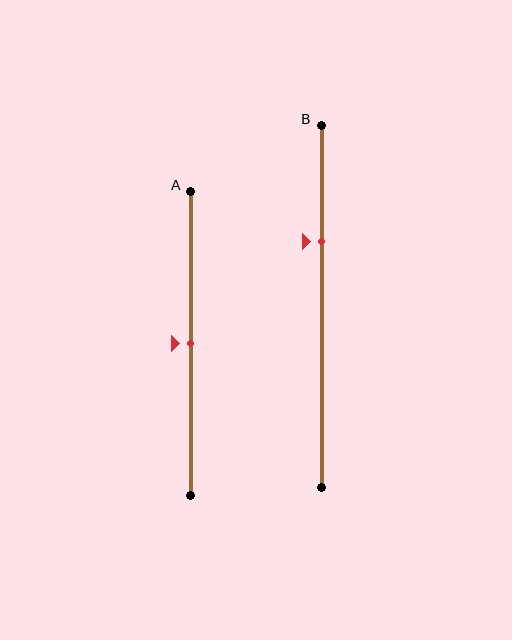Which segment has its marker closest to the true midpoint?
Segment A has its marker closest to the true midpoint.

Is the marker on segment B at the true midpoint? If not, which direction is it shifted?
No, the marker on segment B is shifted upward by about 18% of the segment length.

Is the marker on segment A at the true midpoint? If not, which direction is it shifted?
Yes, the marker on segment A is at the true midpoint.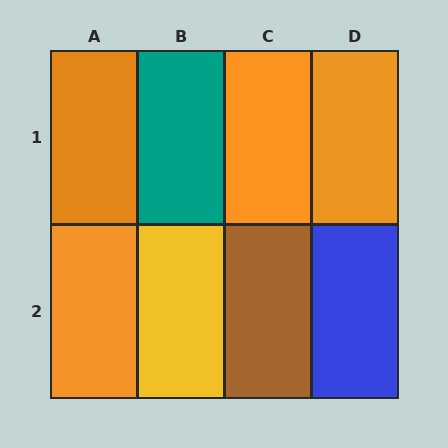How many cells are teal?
1 cell is teal.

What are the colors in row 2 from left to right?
Orange, yellow, brown, blue.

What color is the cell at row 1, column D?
Orange.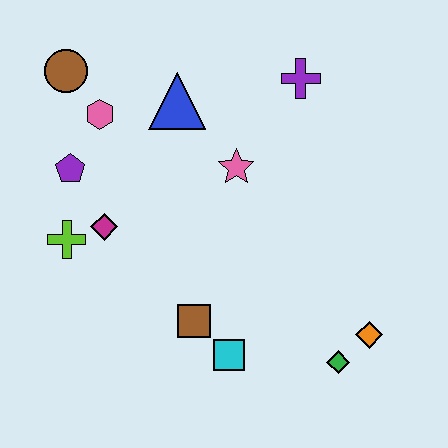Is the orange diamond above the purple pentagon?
No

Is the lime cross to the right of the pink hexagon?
No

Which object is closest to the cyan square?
The brown square is closest to the cyan square.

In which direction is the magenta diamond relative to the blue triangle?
The magenta diamond is below the blue triangle.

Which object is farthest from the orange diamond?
The brown circle is farthest from the orange diamond.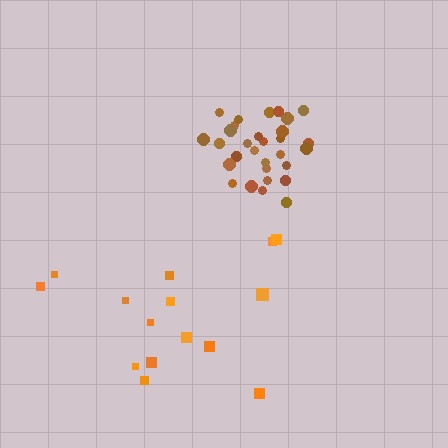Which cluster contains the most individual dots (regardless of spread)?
Brown (30).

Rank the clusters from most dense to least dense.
brown, orange.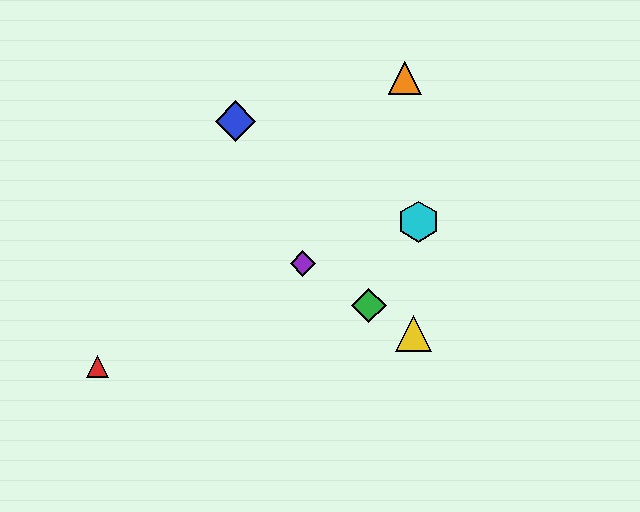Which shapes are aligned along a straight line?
The green diamond, the yellow triangle, the purple diamond are aligned along a straight line.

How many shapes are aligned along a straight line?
3 shapes (the green diamond, the yellow triangle, the purple diamond) are aligned along a straight line.